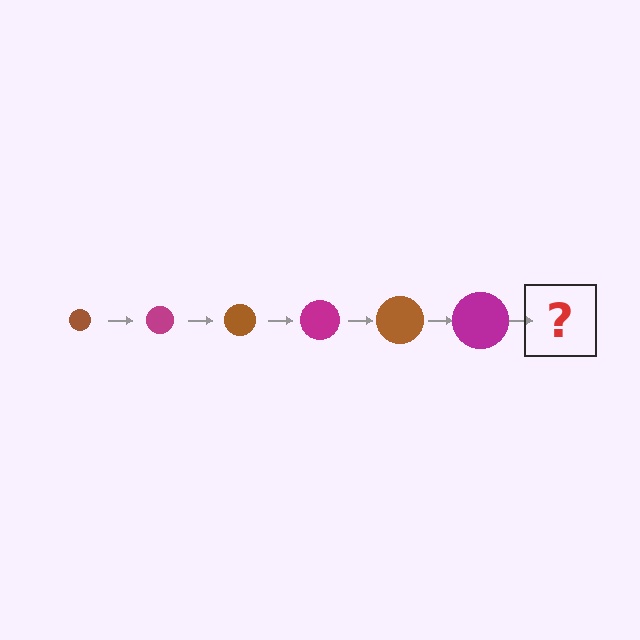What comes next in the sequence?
The next element should be a brown circle, larger than the previous one.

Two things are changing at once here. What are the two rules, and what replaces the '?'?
The two rules are that the circle grows larger each step and the color cycles through brown and magenta. The '?' should be a brown circle, larger than the previous one.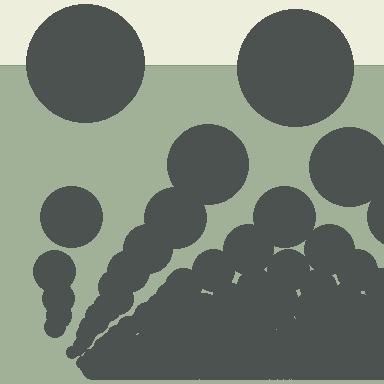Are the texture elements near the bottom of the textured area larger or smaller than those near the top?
Smaller. The gradient is inverted — elements near the bottom are smaller and denser.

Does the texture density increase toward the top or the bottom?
Density increases toward the bottom.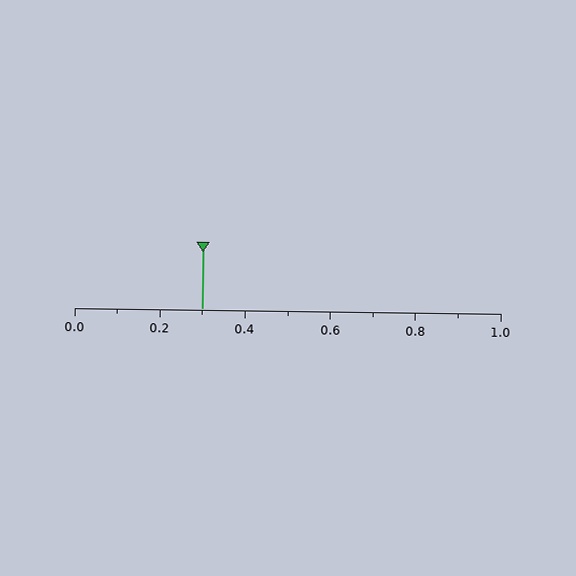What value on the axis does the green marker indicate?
The marker indicates approximately 0.3.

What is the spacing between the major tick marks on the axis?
The major ticks are spaced 0.2 apart.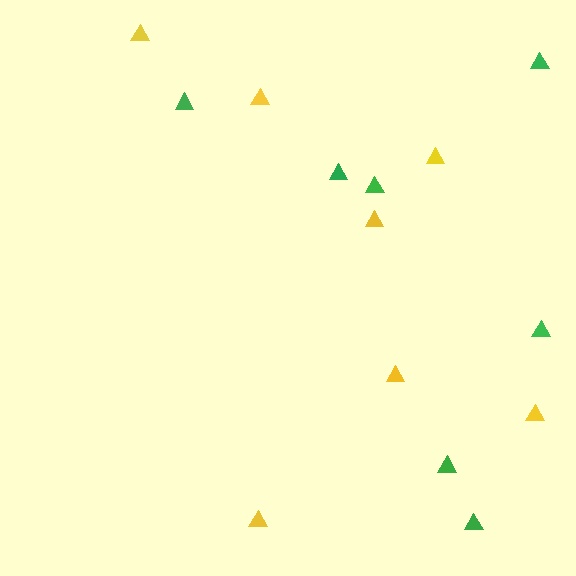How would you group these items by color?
There are 2 groups: one group of green triangles (7) and one group of yellow triangles (7).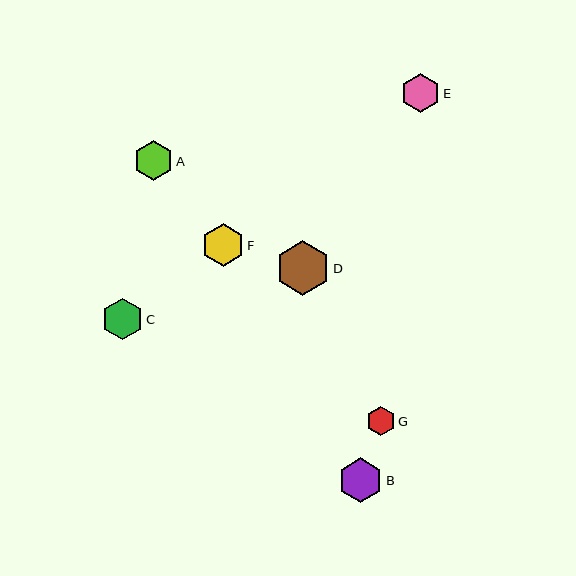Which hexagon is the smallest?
Hexagon G is the smallest with a size of approximately 29 pixels.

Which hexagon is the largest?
Hexagon D is the largest with a size of approximately 55 pixels.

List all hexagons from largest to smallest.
From largest to smallest: D, B, F, C, A, E, G.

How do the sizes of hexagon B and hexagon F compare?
Hexagon B and hexagon F are approximately the same size.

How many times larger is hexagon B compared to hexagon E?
Hexagon B is approximately 1.1 times the size of hexagon E.